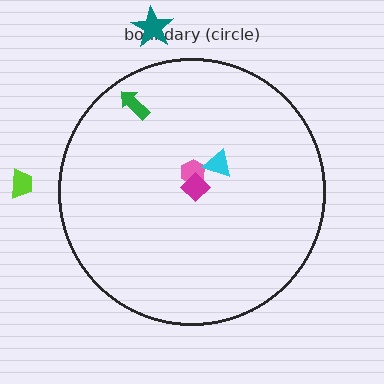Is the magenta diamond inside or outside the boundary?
Inside.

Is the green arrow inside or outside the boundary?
Inside.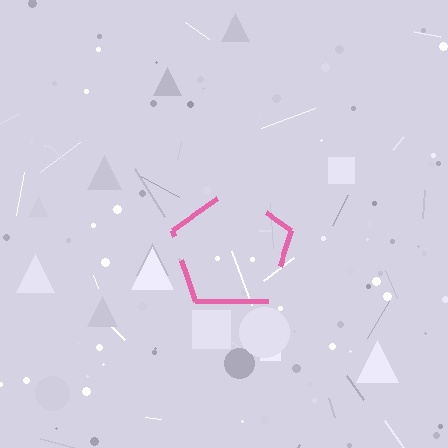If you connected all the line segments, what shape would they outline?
They would outline a pentagon.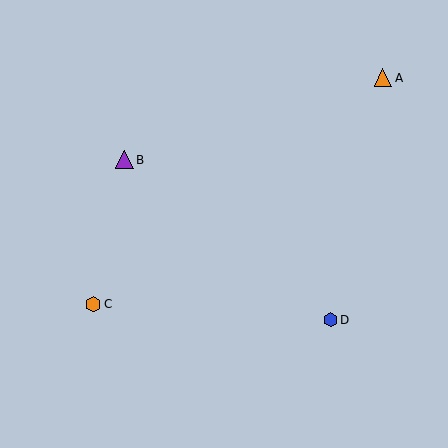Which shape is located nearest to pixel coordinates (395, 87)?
The orange triangle (labeled A) at (383, 78) is nearest to that location.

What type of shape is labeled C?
Shape C is an orange hexagon.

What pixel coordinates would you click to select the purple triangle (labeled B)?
Click at (124, 160) to select the purple triangle B.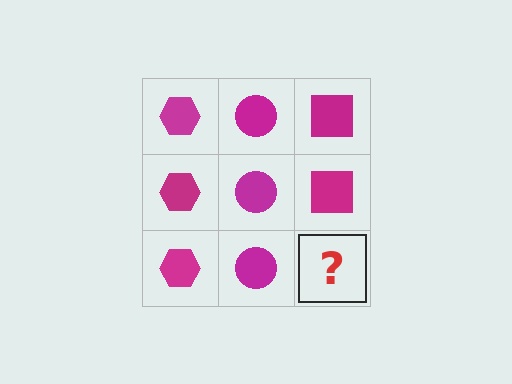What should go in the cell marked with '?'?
The missing cell should contain a magenta square.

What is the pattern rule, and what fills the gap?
The rule is that each column has a consistent shape. The gap should be filled with a magenta square.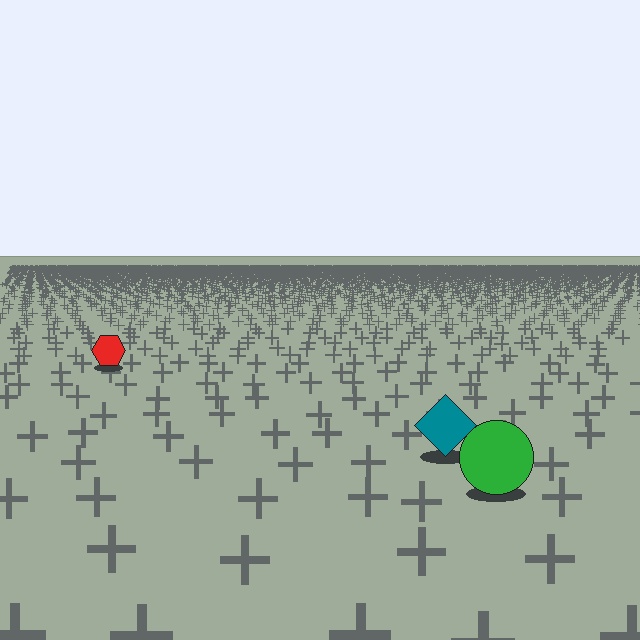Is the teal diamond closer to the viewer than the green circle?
No. The green circle is closer — you can tell from the texture gradient: the ground texture is coarser near it.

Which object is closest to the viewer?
The green circle is closest. The texture marks near it are larger and more spread out.